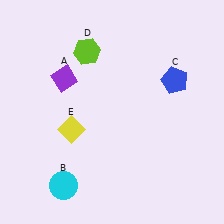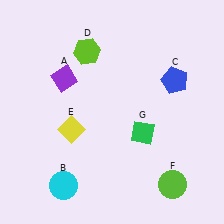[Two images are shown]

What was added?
A lime circle (F), a green diamond (G) were added in Image 2.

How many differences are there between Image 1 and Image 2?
There are 2 differences between the two images.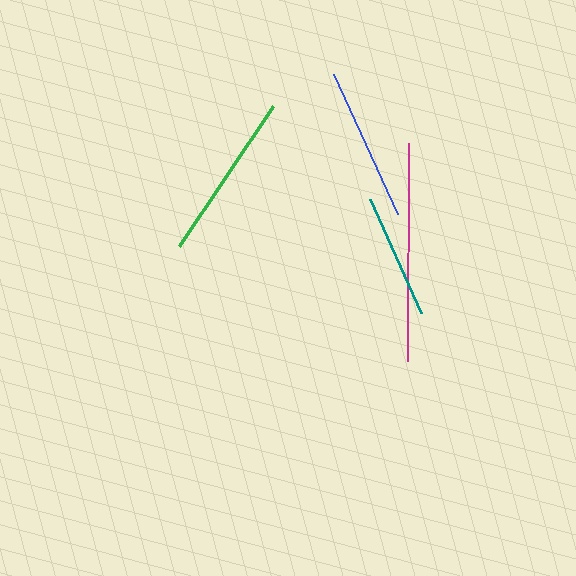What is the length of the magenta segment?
The magenta segment is approximately 218 pixels long.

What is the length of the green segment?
The green segment is approximately 168 pixels long.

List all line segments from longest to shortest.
From longest to shortest: magenta, green, blue, teal.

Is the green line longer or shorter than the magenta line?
The magenta line is longer than the green line.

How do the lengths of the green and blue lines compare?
The green and blue lines are approximately the same length.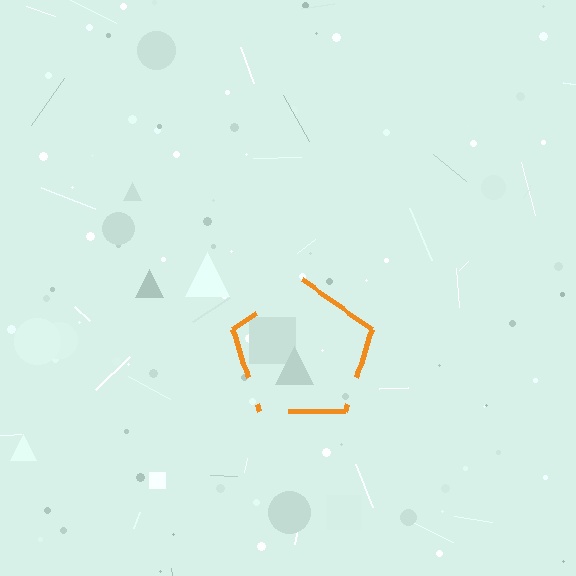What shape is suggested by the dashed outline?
The dashed outline suggests a pentagon.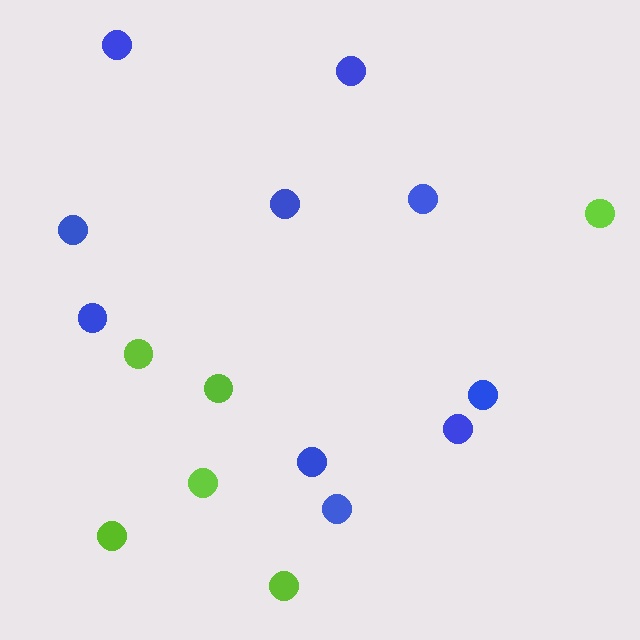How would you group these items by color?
There are 2 groups: one group of blue circles (10) and one group of lime circles (6).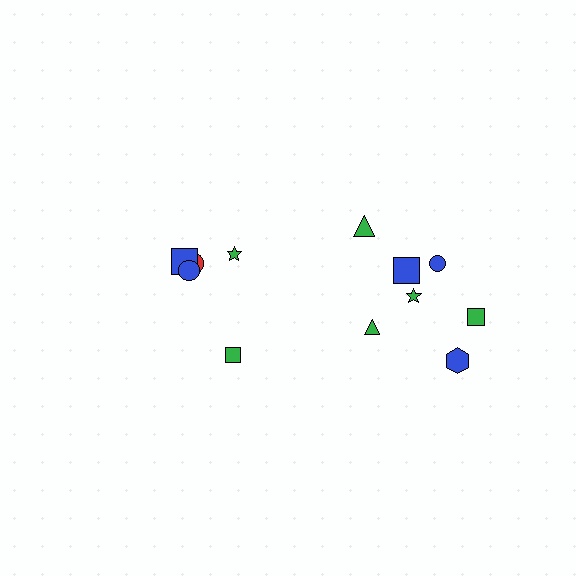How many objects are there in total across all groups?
There are 12 objects.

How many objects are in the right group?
There are 7 objects.